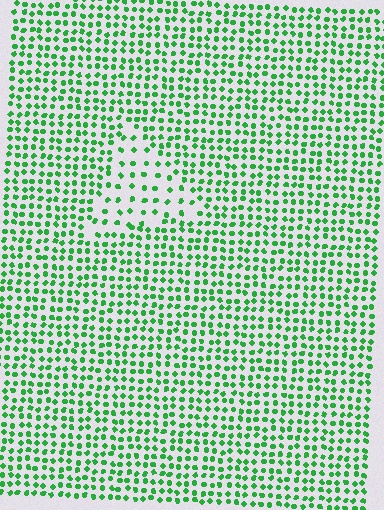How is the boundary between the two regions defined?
The boundary is defined by a change in element density (approximately 2.1x ratio). All elements are the same color, size, and shape.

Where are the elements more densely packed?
The elements are more densely packed outside the triangle boundary.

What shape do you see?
I see a triangle.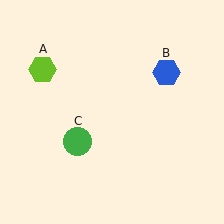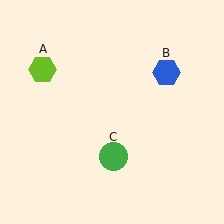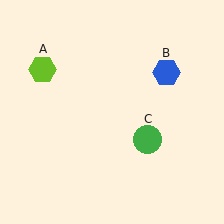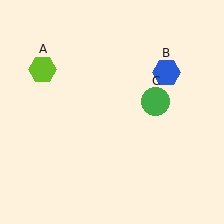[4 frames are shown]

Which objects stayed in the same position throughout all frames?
Lime hexagon (object A) and blue hexagon (object B) remained stationary.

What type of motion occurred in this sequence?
The green circle (object C) rotated counterclockwise around the center of the scene.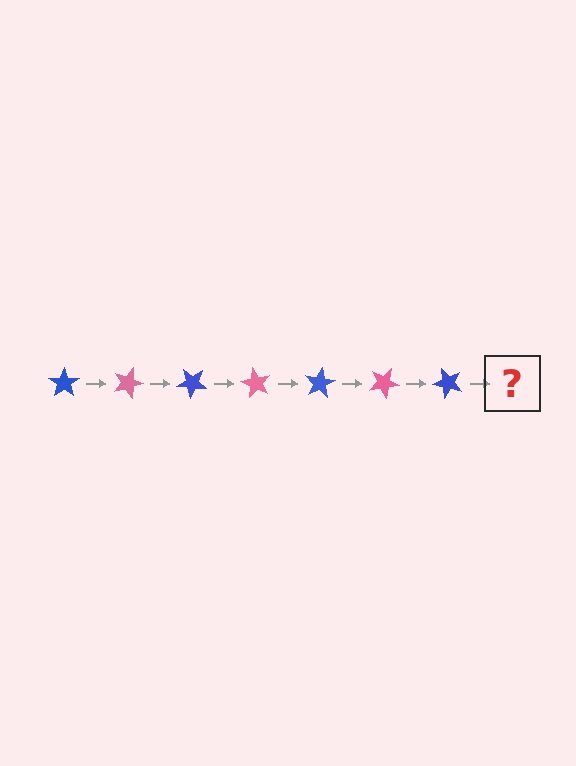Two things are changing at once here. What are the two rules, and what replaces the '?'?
The two rules are that it rotates 20 degrees each step and the color cycles through blue and pink. The '?' should be a pink star, rotated 140 degrees from the start.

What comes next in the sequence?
The next element should be a pink star, rotated 140 degrees from the start.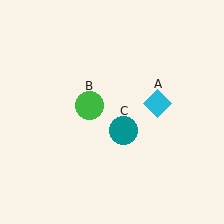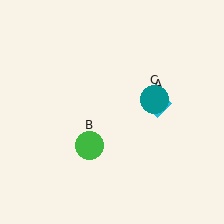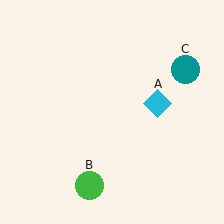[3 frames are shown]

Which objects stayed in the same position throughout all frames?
Cyan diamond (object A) remained stationary.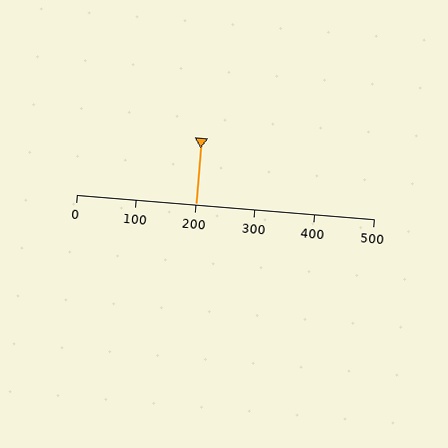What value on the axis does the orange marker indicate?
The marker indicates approximately 200.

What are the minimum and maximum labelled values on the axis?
The axis runs from 0 to 500.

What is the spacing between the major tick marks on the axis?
The major ticks are spaced 100 apart.